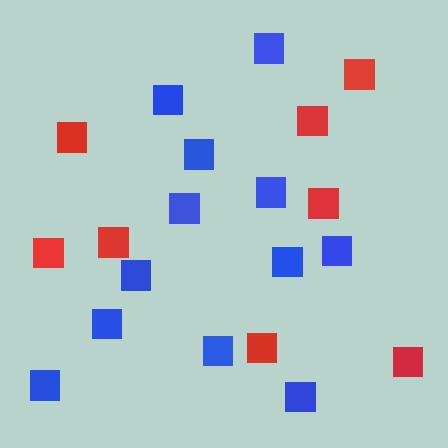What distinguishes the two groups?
There are 2 groups: one group of red squares (8) and one group of blue squares (12).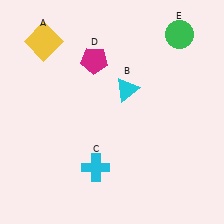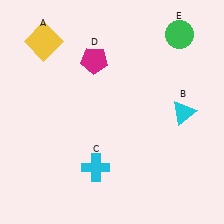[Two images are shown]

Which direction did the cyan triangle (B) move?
The cyan triangle (B) moved right.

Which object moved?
The cyan triangle (B) moved right.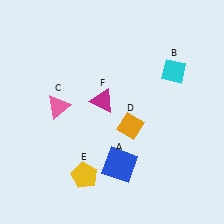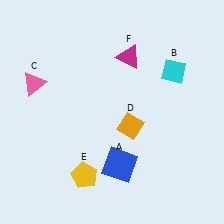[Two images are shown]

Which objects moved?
The objects that moved are: the pink triangle (C), the magenta triangle (F).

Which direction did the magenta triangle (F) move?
The magenta triangle (F) moved up.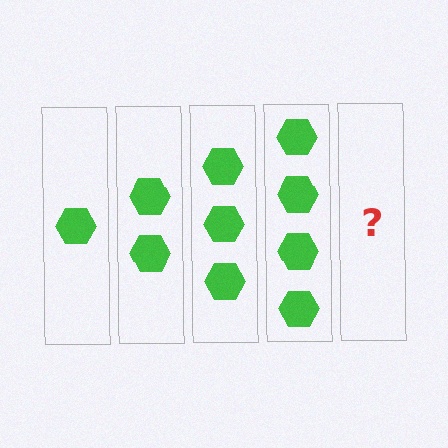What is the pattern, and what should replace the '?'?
The pattern is that each step adds one more hexagon. The '?' should be 5 hexagons.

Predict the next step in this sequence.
The next step is 5 hexagons.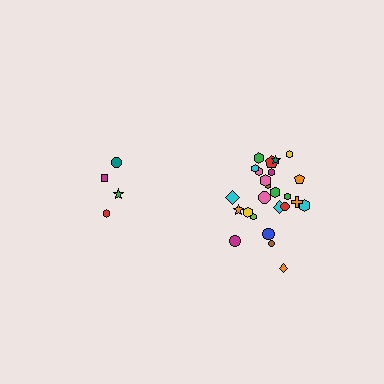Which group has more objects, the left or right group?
The right group.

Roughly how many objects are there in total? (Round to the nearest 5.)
Roughly 30 objects in total.